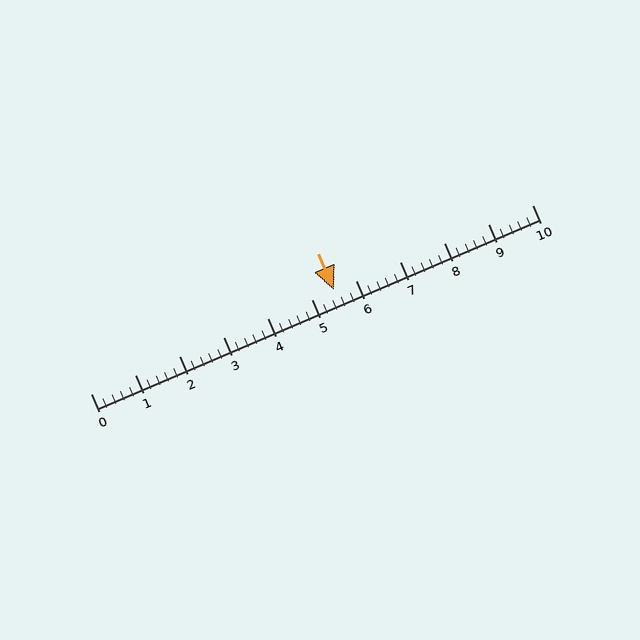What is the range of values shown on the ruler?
The ruler shows values from 0 to 10.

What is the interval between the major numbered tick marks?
The major tick marks are spaced 1 units apart.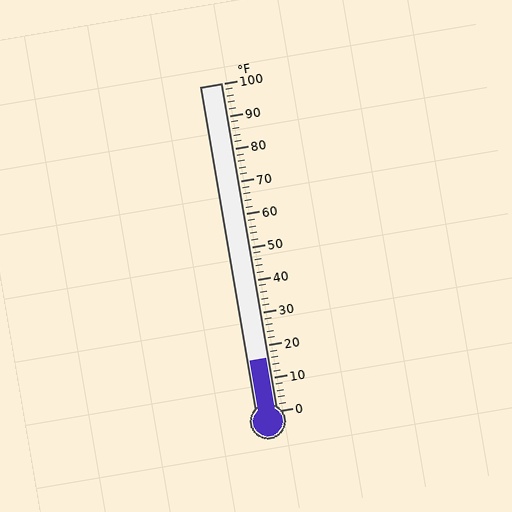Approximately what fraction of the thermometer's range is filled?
The thermometer is filled to approximately 15% of its range.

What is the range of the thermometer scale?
The thermometer scale ranges from 0°F to 100°F.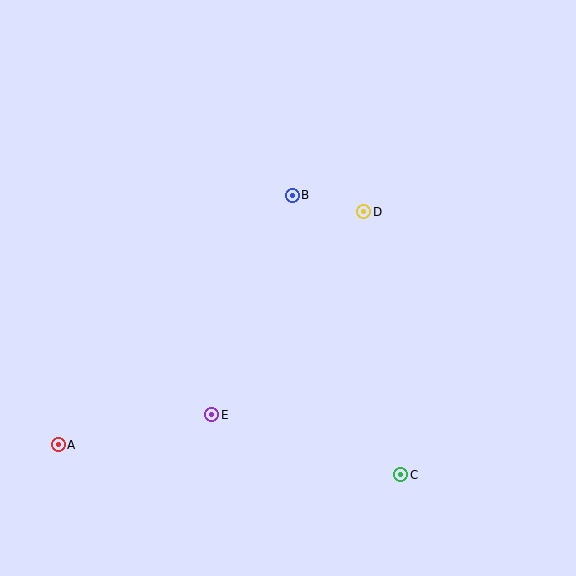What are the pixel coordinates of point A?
Point A is at (58, 445).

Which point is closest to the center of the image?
Point B at (292, 195) is closest to the center.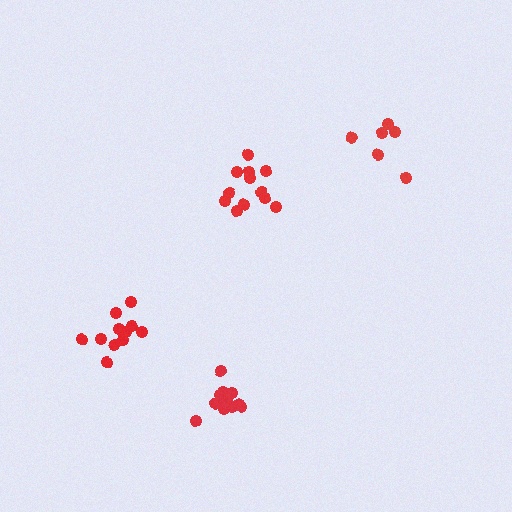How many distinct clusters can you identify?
There are 4 distinct clusters.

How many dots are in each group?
Group 1: 12 dots, Group 2: 6 dots, Group 3: 12 dots, Group 4: 12 dots (42 total).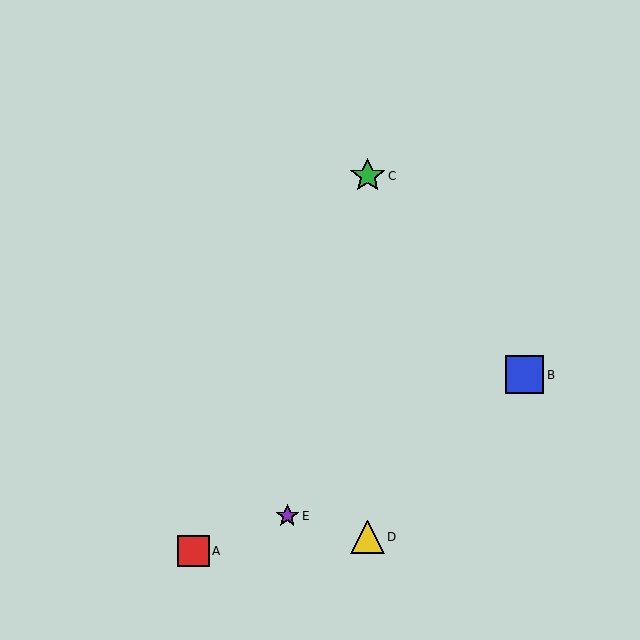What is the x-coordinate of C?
Object C is at x≈368.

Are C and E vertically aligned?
No, C is at x≈368 and E is at x≈287.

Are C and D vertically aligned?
Yes, both are at x≈368.